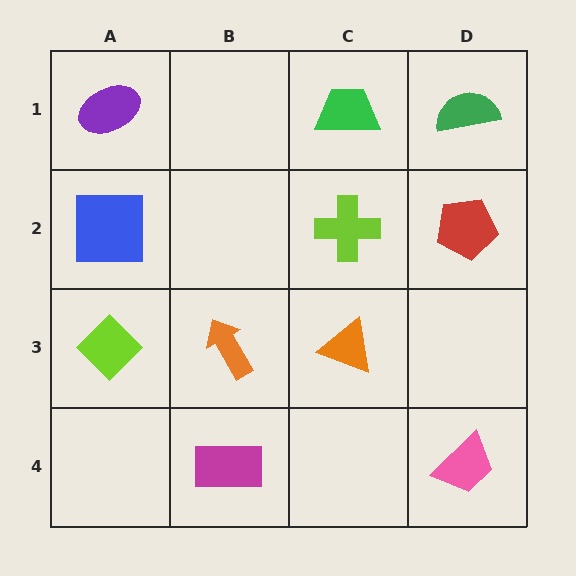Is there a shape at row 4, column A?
No, that cell is empty.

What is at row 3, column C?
An orange triangle.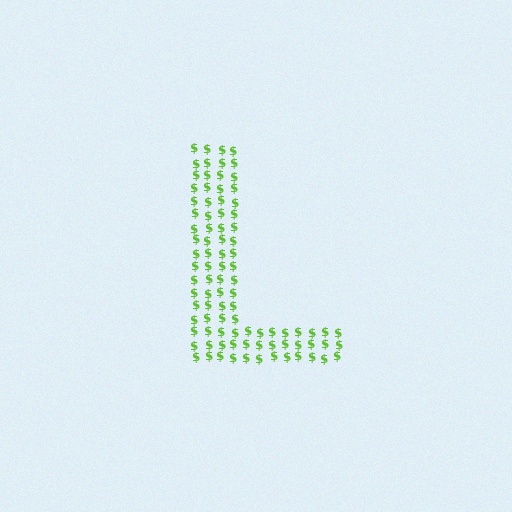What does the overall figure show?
The overall figure shows the letter L.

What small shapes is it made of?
It is made of small dollar signs.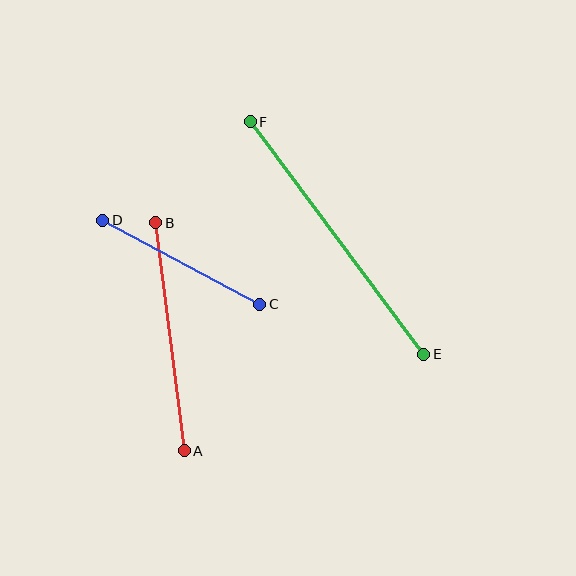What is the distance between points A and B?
The distance is approximately 230 pixels.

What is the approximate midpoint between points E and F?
The midpoint is at approximately (337, 238) pixels.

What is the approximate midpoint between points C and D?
The midpoint is at approximately (181, 262) pixels.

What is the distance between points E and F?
The distance is approximately 290 pixels.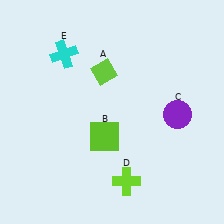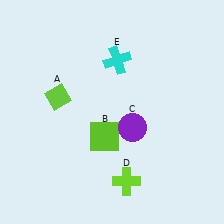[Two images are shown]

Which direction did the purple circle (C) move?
The purple circle (C) moved left.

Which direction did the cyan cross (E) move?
The cyan cross (E) moved right.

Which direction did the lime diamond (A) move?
The lime diamond (A) moved left.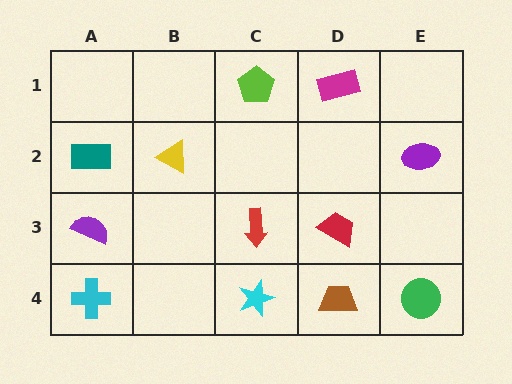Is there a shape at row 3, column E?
No, that cell is empty.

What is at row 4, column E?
A green circle.